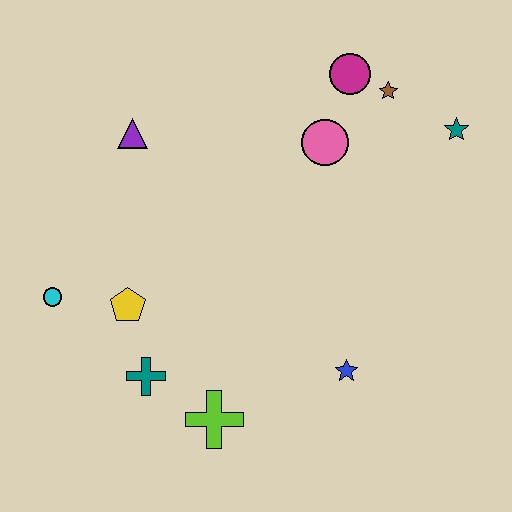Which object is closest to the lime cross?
The teal cross is closest to the lime cross.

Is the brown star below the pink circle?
No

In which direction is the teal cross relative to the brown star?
The teal cross is below the brown star.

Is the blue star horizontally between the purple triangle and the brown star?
Yes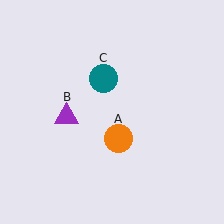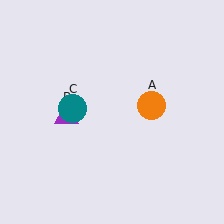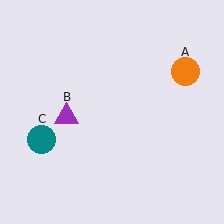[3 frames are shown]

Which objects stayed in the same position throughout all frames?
Purple triangle (object B) remained stationary.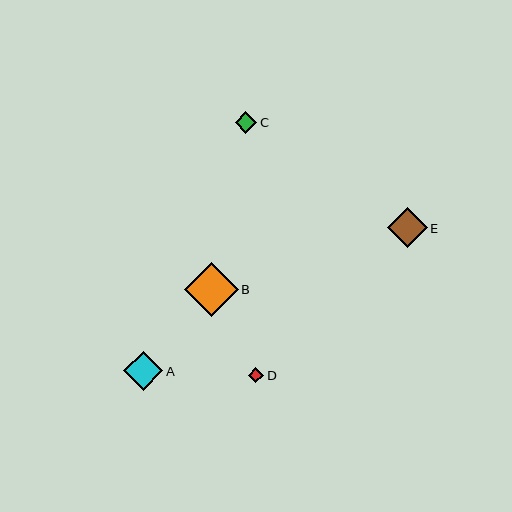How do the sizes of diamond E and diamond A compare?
Diamond E and diamond A are approximately the same size.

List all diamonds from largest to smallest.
From largest to smallest: B, E, A, C, D.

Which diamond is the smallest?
Diamond D is the smallest with a size of approximately 15 pixels.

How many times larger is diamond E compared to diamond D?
Diamond E is approximately 2.6 times the size of diamond D.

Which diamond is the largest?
Diamond B is the largest with a size of approximately 54 pixels.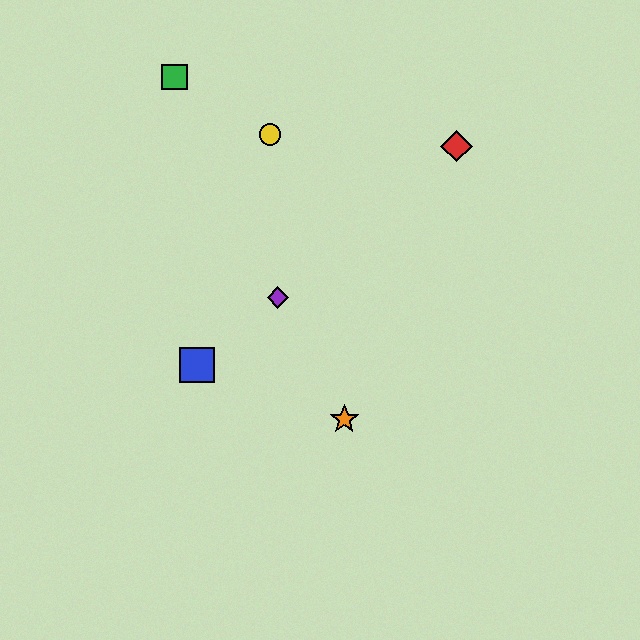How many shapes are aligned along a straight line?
3 shapes (the red diamond, the blue square, the purple diamond) are aligned along a straight line.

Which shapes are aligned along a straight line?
The red diamond, the blue square, the purple diamond are aligned along a straight line.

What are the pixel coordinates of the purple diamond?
The purple diamond is at (278, 297).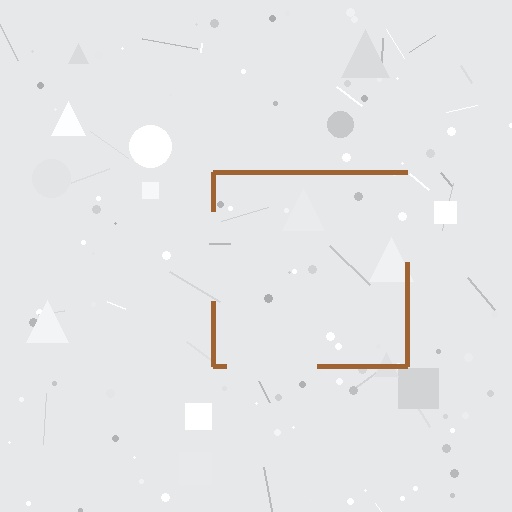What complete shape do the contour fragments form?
The contour fragments form a square.